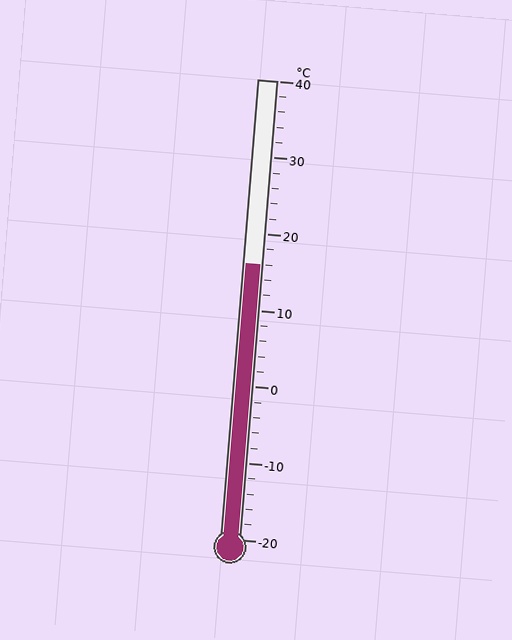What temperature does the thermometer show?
The thermometer shows approximately 16°C.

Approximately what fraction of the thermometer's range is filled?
The thermometer is filled to approximately 60% of its range.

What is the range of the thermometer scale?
The thermometer scale ranges from -20°C to 40°C.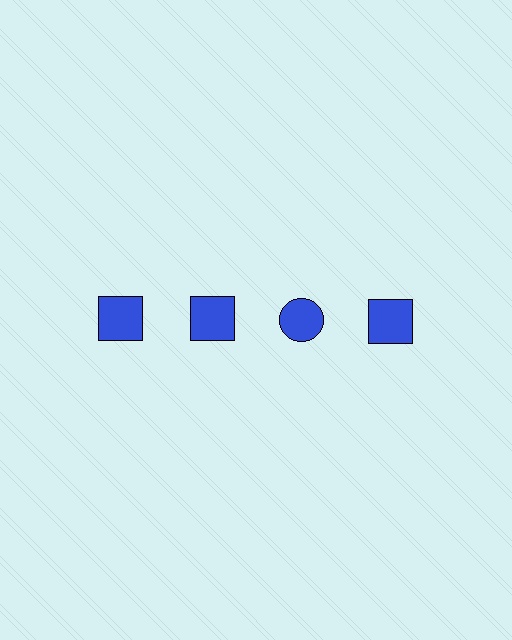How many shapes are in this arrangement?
There are 4 shapes arranged in a grid pattern.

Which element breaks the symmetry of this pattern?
The blue circle in the top row, center column breaks the symmetry. All other shapes are blue squares.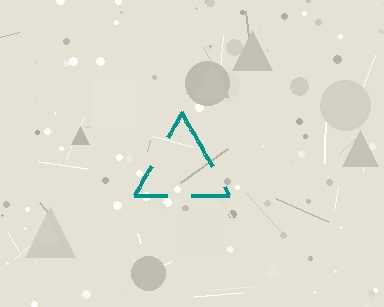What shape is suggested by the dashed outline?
The dashed outline suggests a triangle.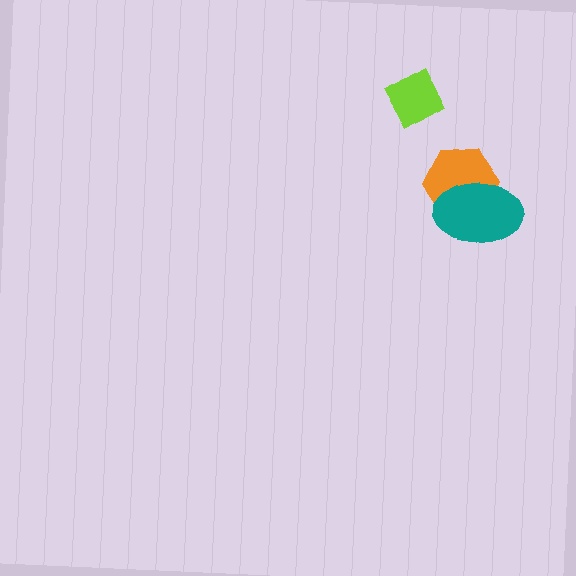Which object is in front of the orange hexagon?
The teal ellipse is in front of the orange hexagon.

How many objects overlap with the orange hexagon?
1 object overlaps with the orange hexagon.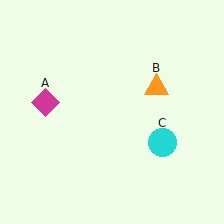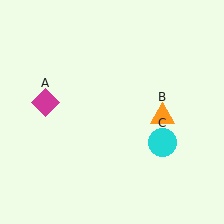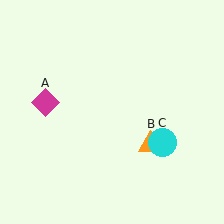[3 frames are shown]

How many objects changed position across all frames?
1 object changed position: orange triangle (object B).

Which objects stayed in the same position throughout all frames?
Magenta diamond (object A) and cyan circle (object C) remained stationary.